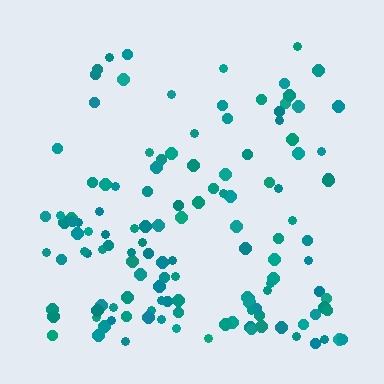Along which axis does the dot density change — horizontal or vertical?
Vertical.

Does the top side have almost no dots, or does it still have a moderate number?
Still a moderate number, just noticeably fewer than the bottom.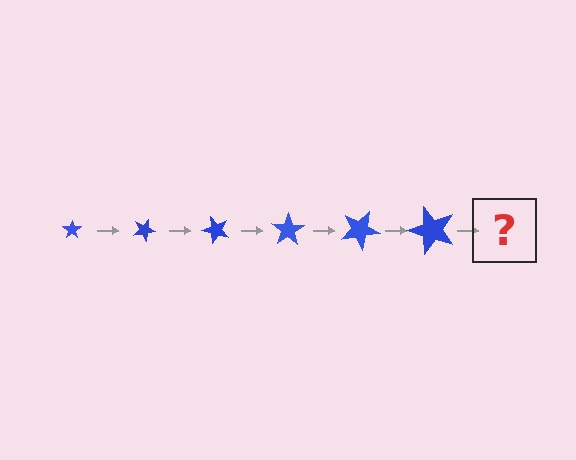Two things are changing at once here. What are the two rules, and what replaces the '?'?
The two rules are that the star grows larger each step and it rotates 25 degrees each step. The '?' should be a star, larger than the previous one and rotated 150 degrees from the start.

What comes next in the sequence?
The next element should be a star, larger than the previous one and rotated 150 degrees from the start.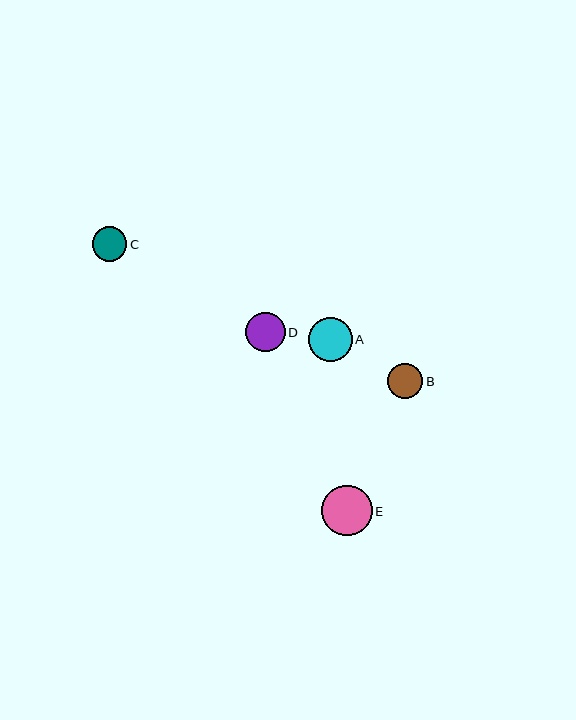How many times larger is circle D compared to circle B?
Circle D is approximately 1.1 times the size of circle B.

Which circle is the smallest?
Circle C is the smallest with a size of approximately 34 pixels.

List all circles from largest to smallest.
From largest to smallest: E, A, D, B, C.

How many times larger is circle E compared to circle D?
Circle E is approximately 1.3 times the size of circle D.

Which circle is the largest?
Circle E is the largest with a size of approximately 51 pixels.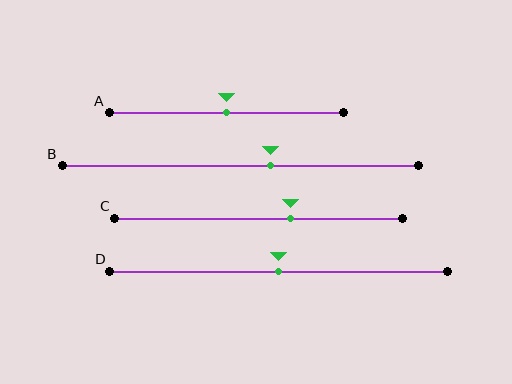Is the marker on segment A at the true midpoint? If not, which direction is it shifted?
Yes, the marker on segment A is at the true midpoint.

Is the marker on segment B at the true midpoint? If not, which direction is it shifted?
No, the marker on segment B is shifted to the right by about 8% of the segment length.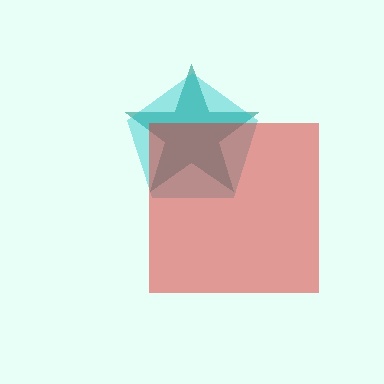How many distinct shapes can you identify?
There are 3 distinct shapes: a teal star, a cyan pentagon, a red square.